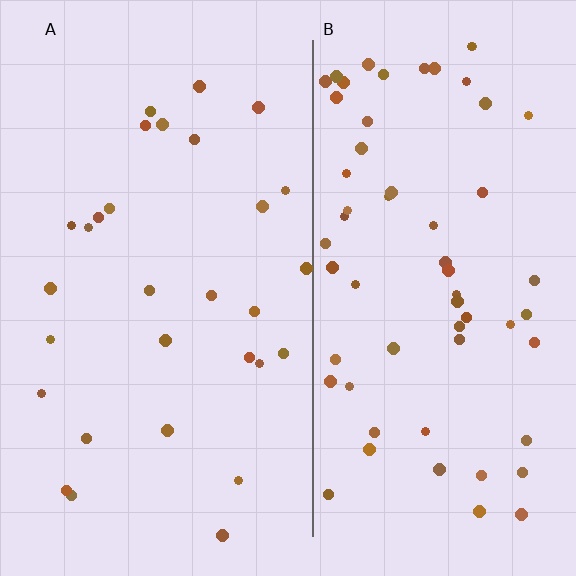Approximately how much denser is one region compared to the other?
Approximately 2.1× — region B over region A.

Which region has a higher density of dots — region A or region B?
B (the right).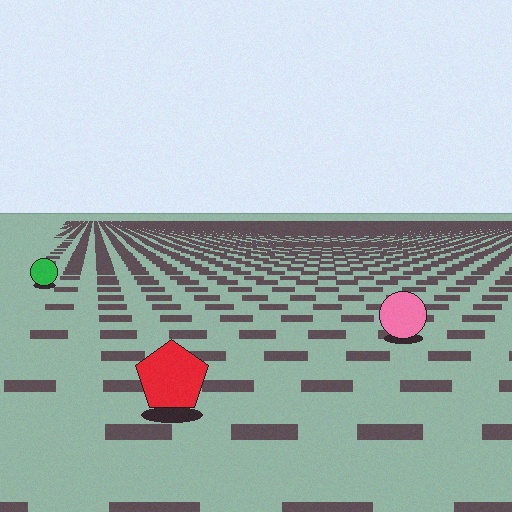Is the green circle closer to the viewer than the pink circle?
No. The pink circle is closer — you can tell from the texture gradient: the ground texture is coarser near it.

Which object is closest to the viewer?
The red pentagon is closest. The texture marks near it are larger and more spread out.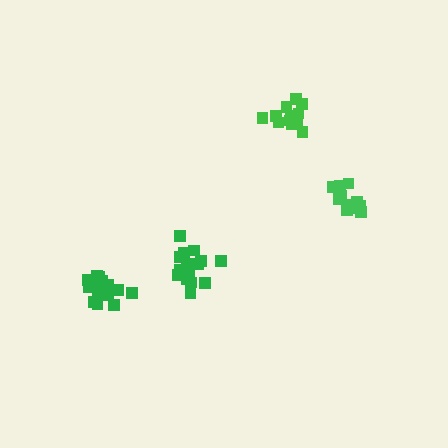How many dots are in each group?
Group 1: 14 dots, Group 2: 16 dots, Group 3: 13 dots, Group 4: 15 dots (58 total).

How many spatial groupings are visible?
There are 4 spatial groupings.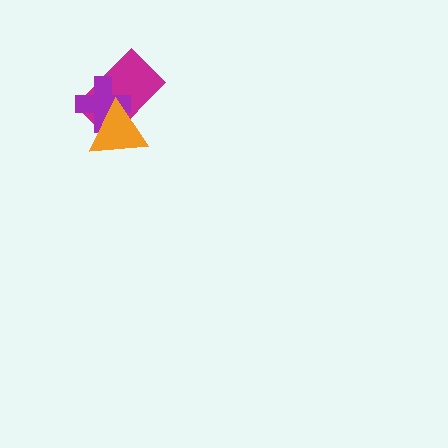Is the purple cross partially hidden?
Yes, it is partially covered by another shape.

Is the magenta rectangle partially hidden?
Yes, it is partially covered by another shape.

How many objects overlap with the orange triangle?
2 objects overlap with the orange triangle.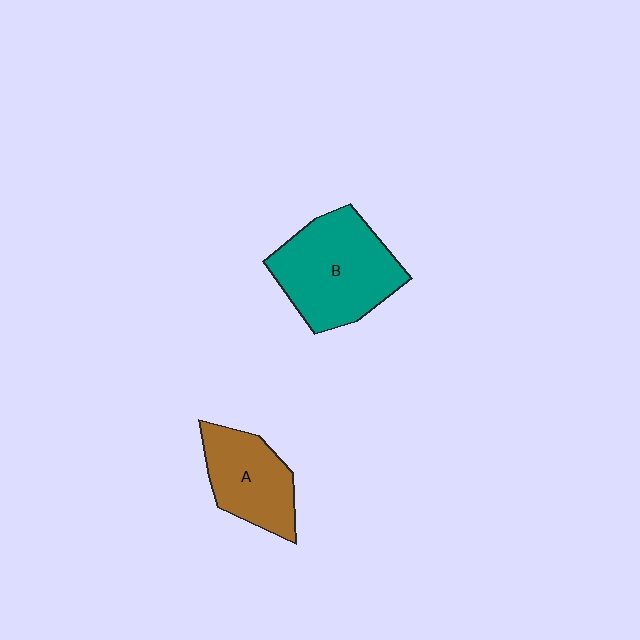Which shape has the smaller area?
Shape A (brown).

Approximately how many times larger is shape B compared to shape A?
Approximately 1.5 times.